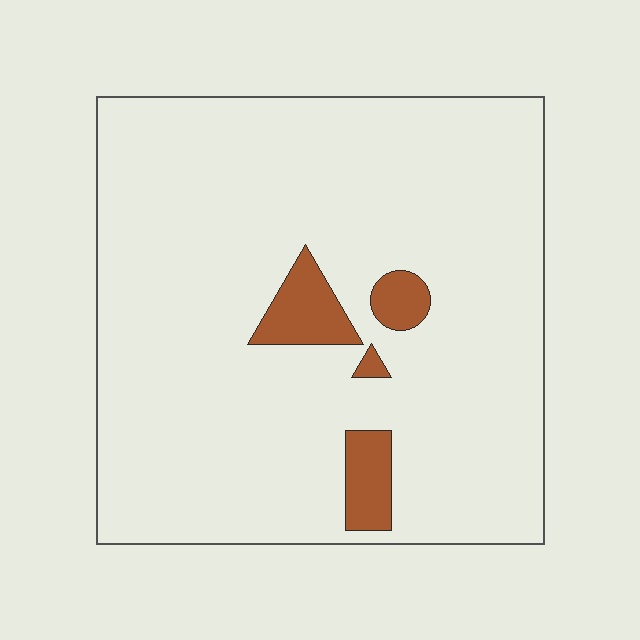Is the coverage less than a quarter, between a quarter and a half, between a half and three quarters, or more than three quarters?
Less than a quarter.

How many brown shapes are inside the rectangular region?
4.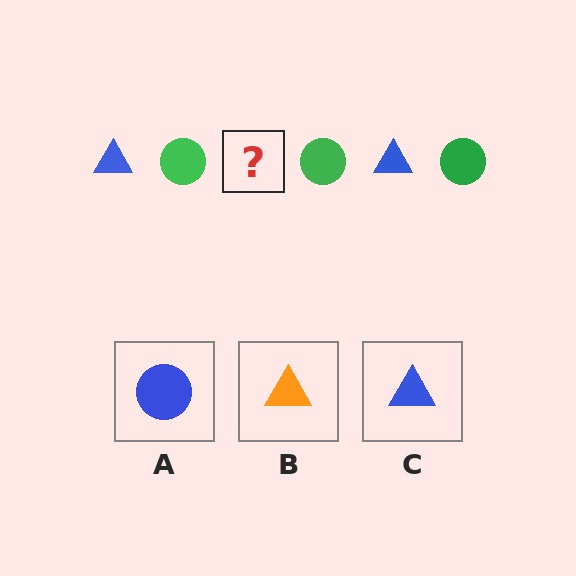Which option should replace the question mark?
Option C.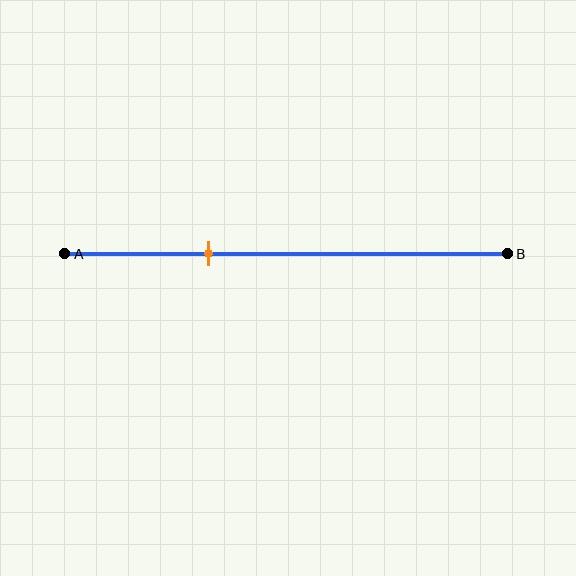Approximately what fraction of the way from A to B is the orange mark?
The orange mark is approximately 35% of the way from A to B.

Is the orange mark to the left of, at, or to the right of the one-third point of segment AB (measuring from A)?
The orange mark is approximately at the one-third point of segment AB.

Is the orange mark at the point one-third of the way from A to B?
Yes, the mark is approximately at the one-third point.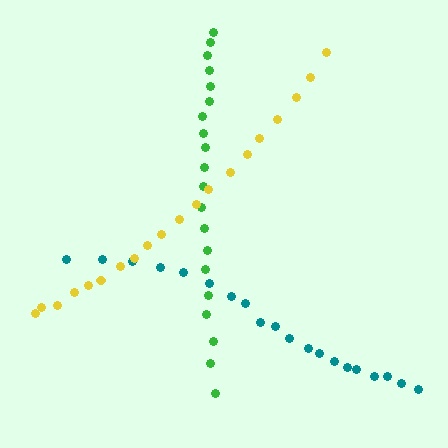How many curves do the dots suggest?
There are 3 distinct paths.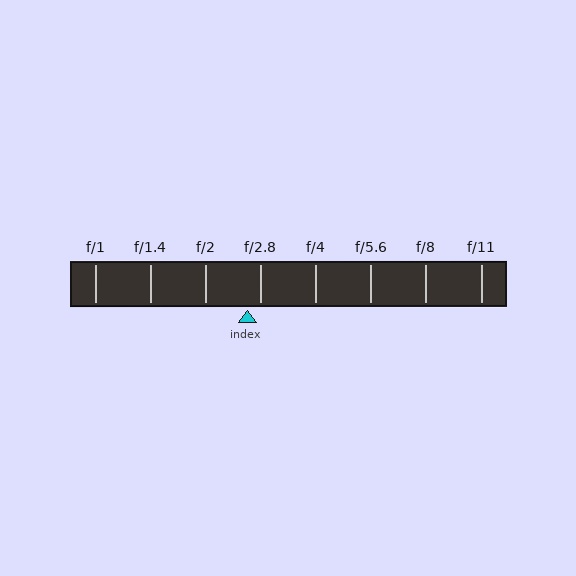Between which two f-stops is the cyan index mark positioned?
The index mark is between f/2 and f/2.8.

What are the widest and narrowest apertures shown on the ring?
The widest aperture shown is f/1 and the narrowest is f/11.